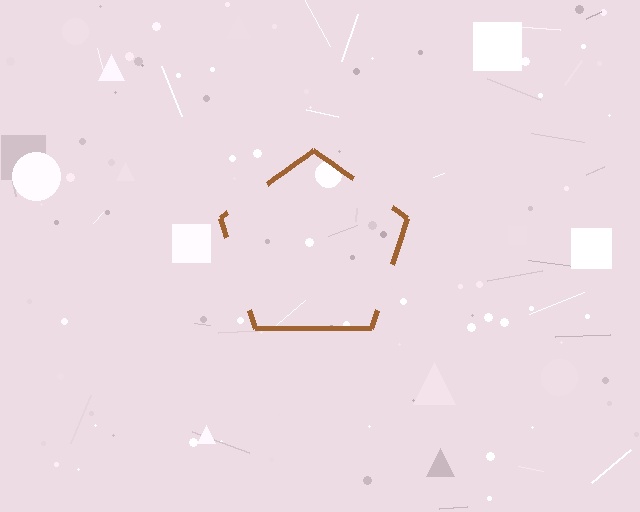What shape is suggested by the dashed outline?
The dashed outline suggests a pentagon.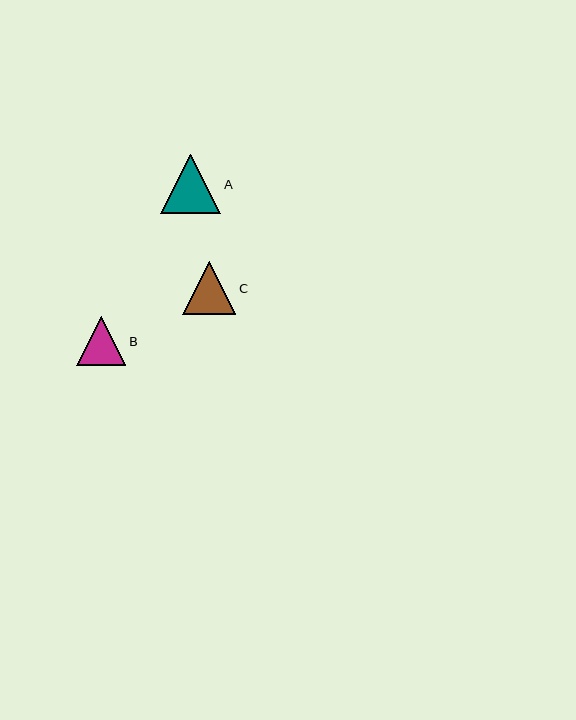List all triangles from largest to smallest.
From largest to smallest: A, C, B.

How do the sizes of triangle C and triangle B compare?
Triangle C and triangle B are approximately the same size.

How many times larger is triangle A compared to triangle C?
Triangle A is approximately 1.1 times the size of triangle C.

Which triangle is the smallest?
Triangle B is the smallest with a size of approximately 49 pixels.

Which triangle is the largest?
Triangle A is the largest with a size of approximately 60 pixels.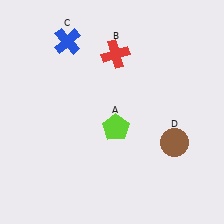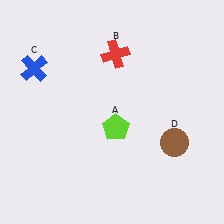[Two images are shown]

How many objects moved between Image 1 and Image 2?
1 object moved between the two images.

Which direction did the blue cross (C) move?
The blue cross (C) moved left.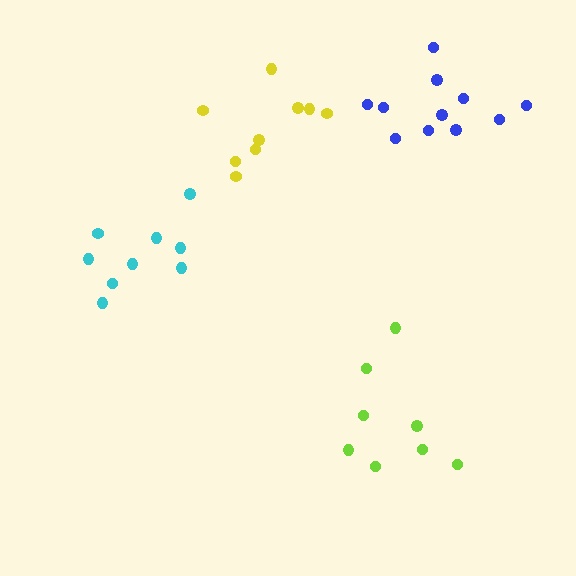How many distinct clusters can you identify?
There are 4 distinct clusters.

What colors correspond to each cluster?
The clusters are colored: lime, yellow, cyan, blue.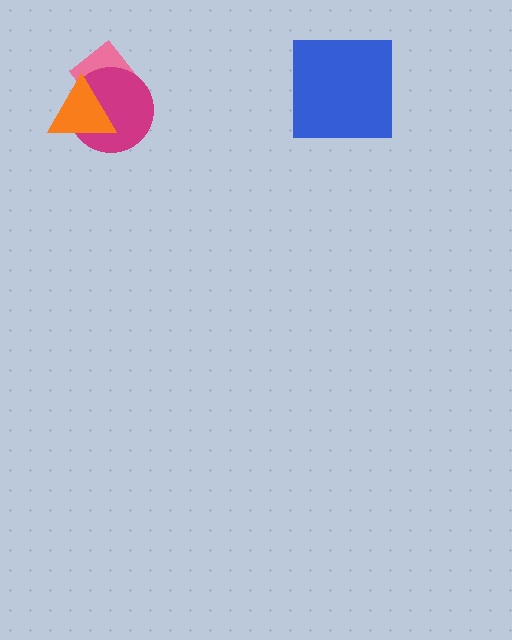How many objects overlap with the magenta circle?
2 objects overlap with the magenta circle.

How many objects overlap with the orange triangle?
2 objects overlap with the orange triangle.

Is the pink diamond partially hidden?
Yes, it is partially covered by another shape.